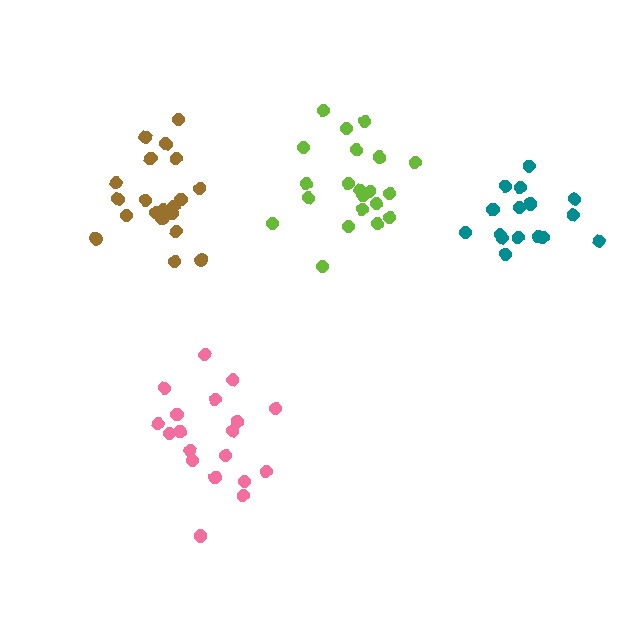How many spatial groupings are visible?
There are 4 spatial groupings.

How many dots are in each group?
Group 1: 21 dots, Group 2: 19 dots, Group 3: 16 dots, Group 4: 20 dots (76 total).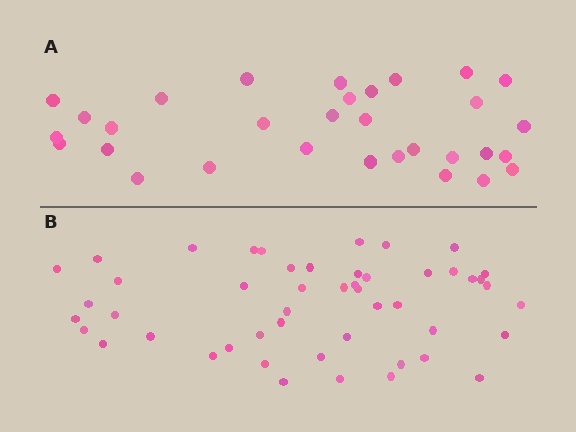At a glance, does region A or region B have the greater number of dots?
Region B (the bottom region) has more dots.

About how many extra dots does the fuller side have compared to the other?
Region B has approximately 20 more dots than region A.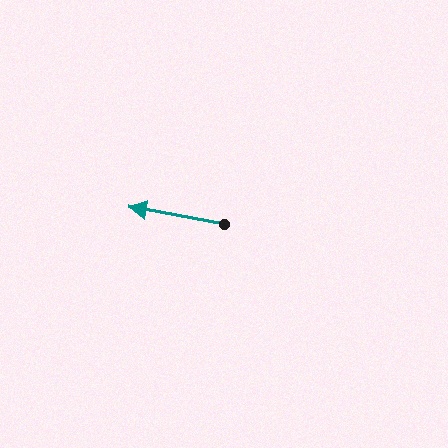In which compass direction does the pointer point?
West.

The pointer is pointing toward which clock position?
Roughly 9 o'clock.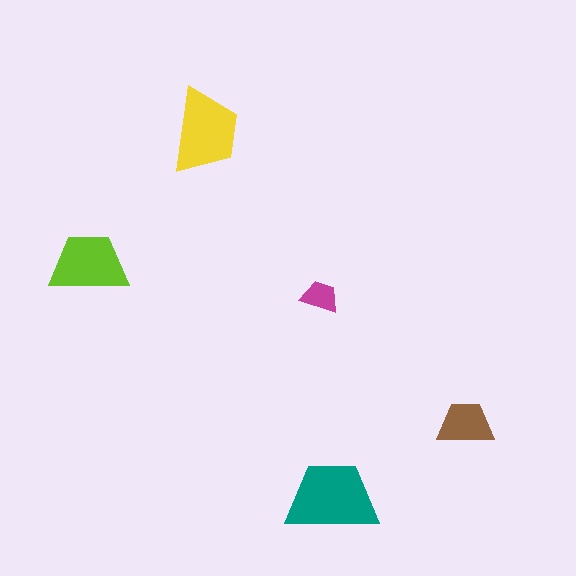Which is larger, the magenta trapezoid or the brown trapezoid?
The brown one.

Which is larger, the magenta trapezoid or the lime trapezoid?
The lime one.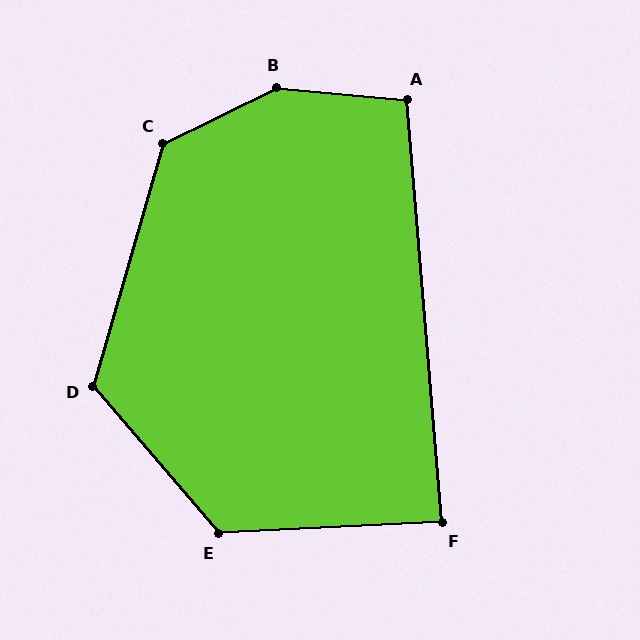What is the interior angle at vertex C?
Approximately 132 degrees (obtuse).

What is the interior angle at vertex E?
Approximately 128 degrees (obtuse).